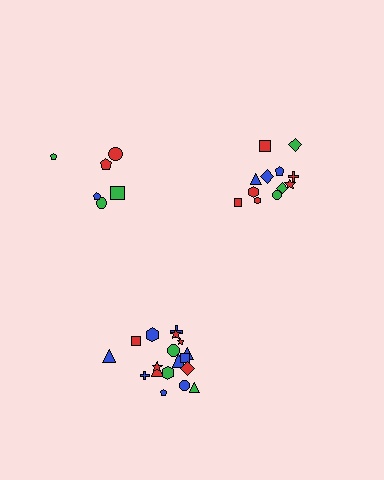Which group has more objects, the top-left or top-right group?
The top-right group.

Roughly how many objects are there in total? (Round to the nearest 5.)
Roughly 35 objects in total.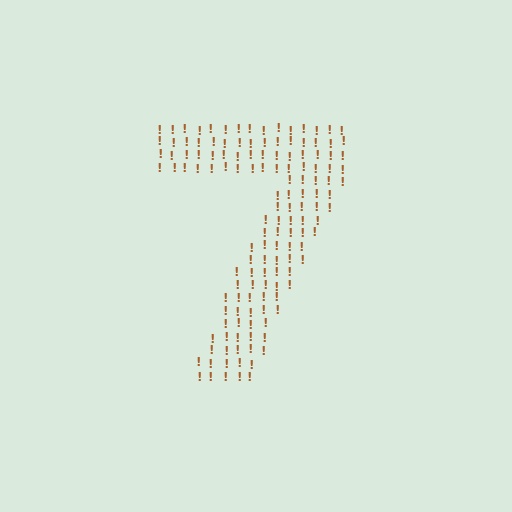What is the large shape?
The large shape is the digit 7.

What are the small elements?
The small elements are exclamation marks.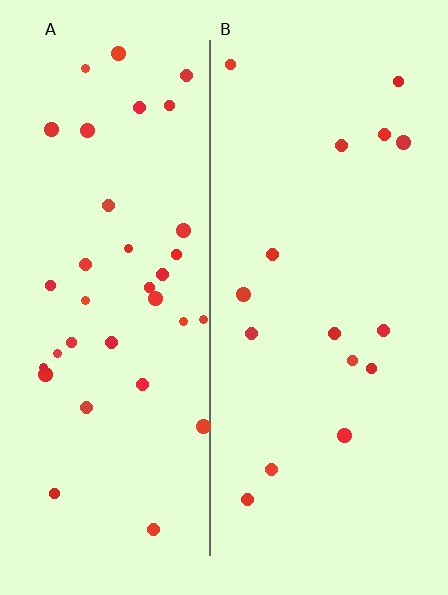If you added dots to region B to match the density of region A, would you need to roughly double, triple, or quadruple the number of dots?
Approximately double.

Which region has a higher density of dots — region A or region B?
A (the left).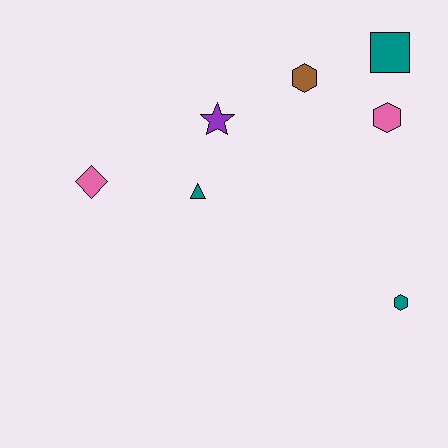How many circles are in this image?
There are no circles.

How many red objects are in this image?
There are no red objects.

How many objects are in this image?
There are 7 objects.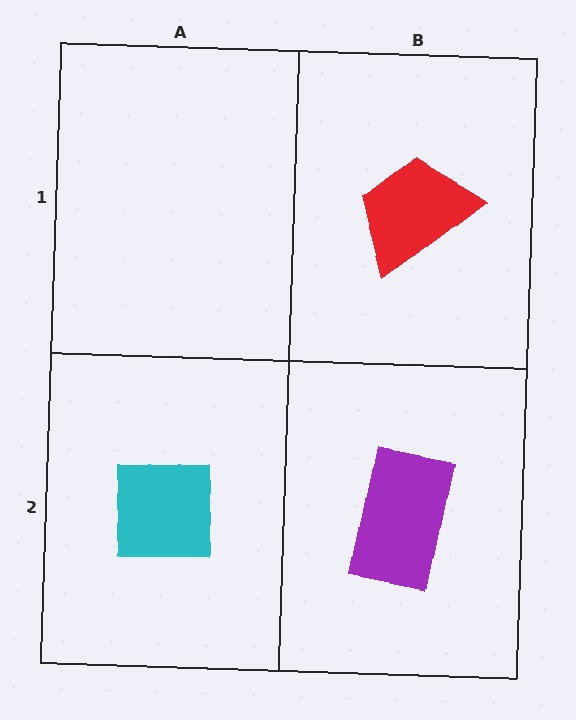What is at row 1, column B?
A red trapezoid.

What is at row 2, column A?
A cyan square.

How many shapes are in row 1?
1 shape.